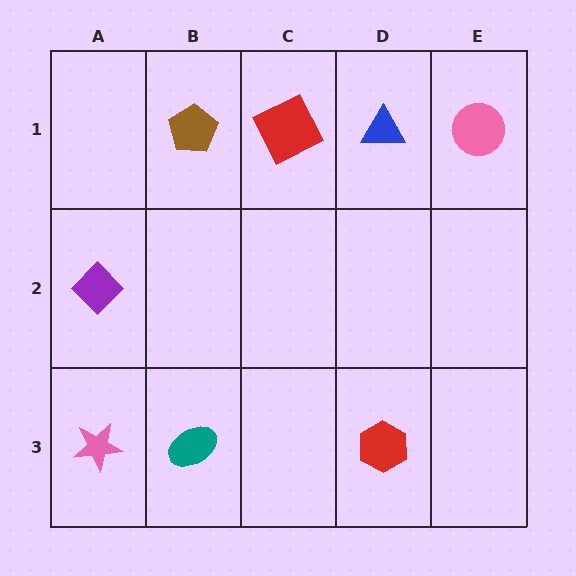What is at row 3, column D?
A red hexagon.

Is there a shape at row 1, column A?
No, that cell is empty.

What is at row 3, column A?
A pink star.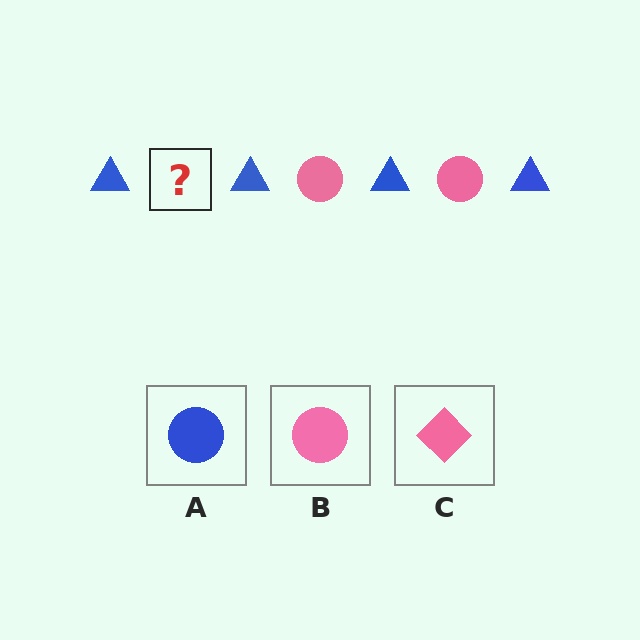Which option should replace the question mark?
Option B.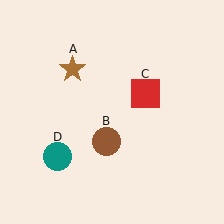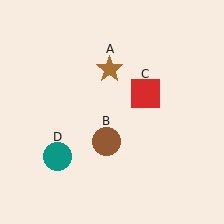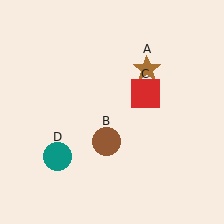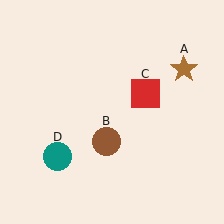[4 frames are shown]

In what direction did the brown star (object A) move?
The brown star (object A) moved right.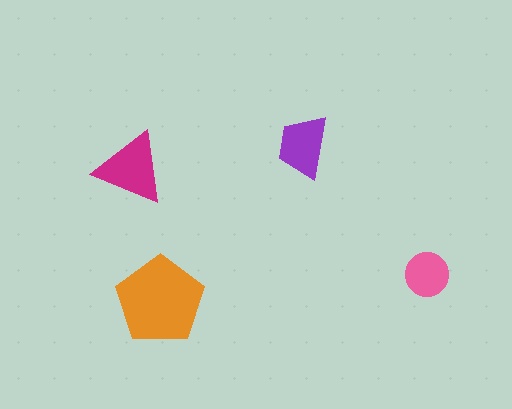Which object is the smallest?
The pink circle.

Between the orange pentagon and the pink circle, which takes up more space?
The orange pentagon.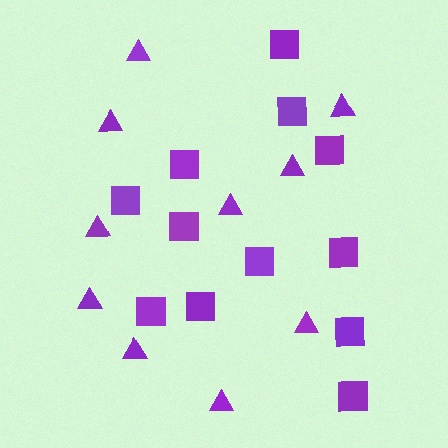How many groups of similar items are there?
There are 2 groups: one group of triangles (10) and one group of squares (12).